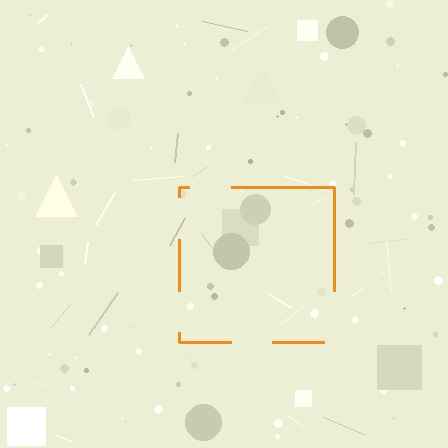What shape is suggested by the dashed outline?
The dashed outline suggests a square.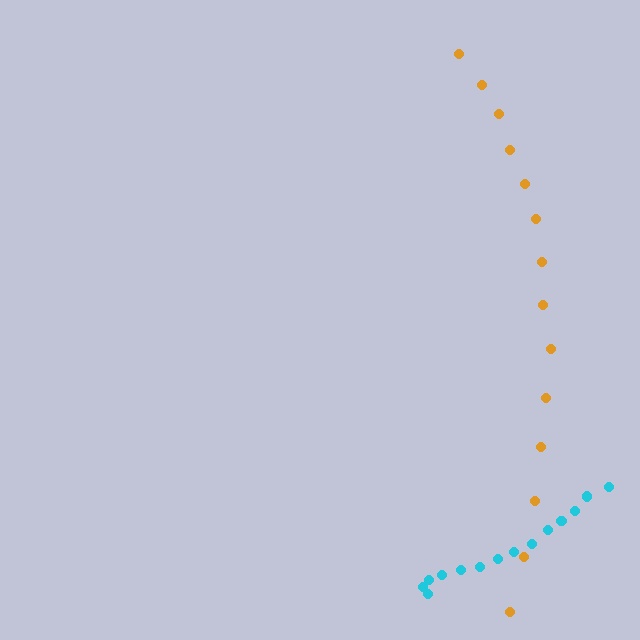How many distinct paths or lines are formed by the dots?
There are 2 distinct paths.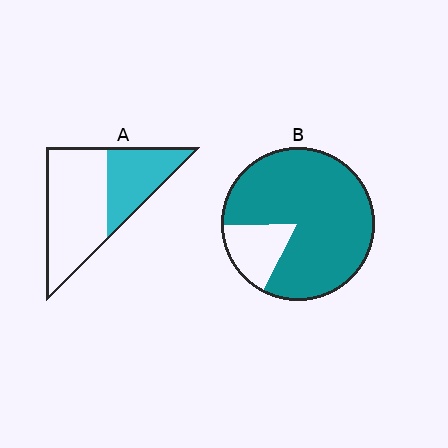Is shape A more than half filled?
No.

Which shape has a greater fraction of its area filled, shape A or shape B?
Shape B.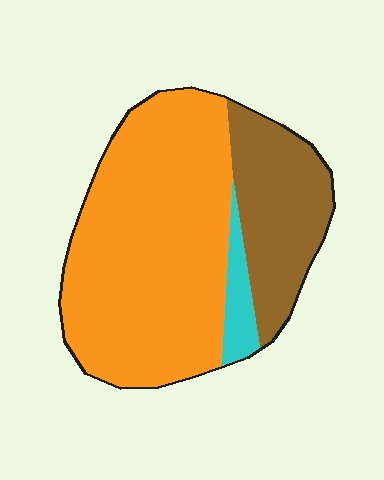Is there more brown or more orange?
Orange.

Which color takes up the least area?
Cyan, at roughly 5%.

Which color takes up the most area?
Orange, at roughly 70%.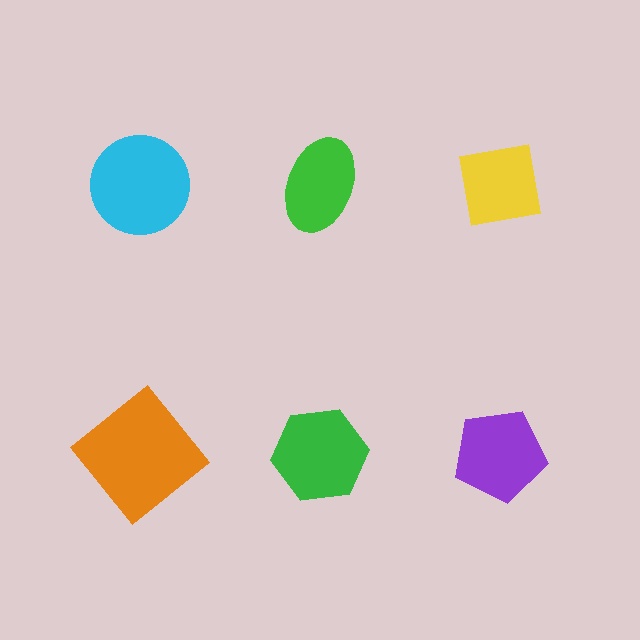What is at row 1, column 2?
A green ellipse.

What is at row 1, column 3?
A yellow square.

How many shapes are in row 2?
3 shapes.